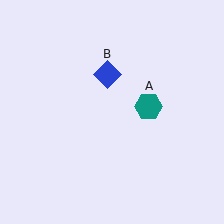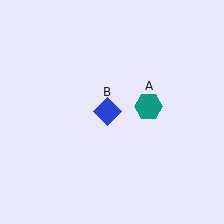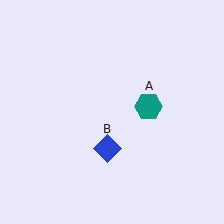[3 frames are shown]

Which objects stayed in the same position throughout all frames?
Teal hexagon (object A) remained stationary.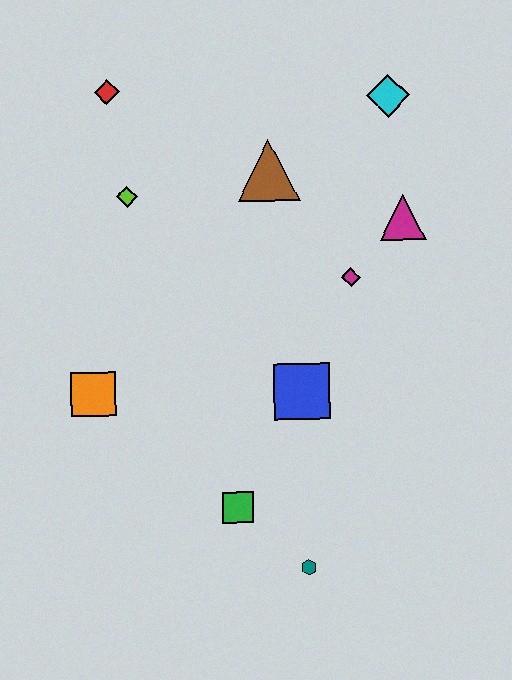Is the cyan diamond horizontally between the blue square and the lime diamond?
No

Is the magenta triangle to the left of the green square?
No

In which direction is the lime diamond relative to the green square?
The lime diamond is above the green square.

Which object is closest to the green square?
The teal hexagon is closest to the green square.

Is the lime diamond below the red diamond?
Yes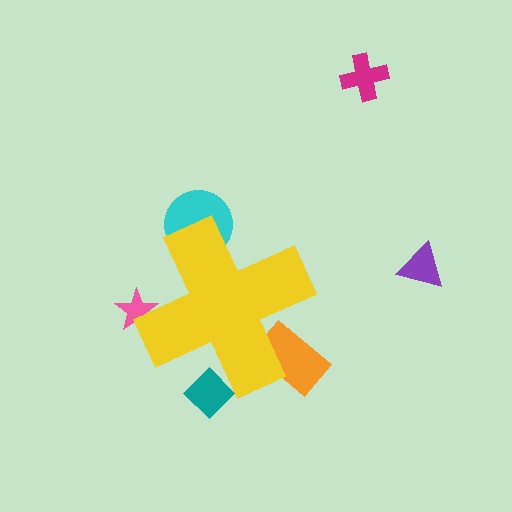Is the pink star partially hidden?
Yes, the pink star is partially hidden behind the yellow cross.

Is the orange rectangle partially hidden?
Yes, the orange rectangle is partially hidden behind the yellow cross.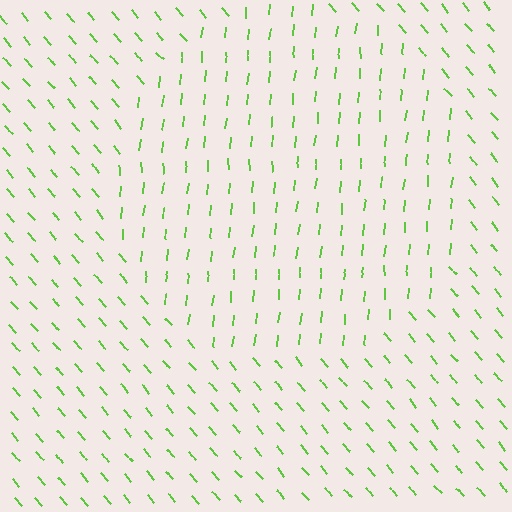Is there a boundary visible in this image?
Yes, there is a texture boundary formed by a change in line orientation.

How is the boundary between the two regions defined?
The boundary is defined purely by a change in line orientation (approximately 45 degrees difference). All lines are the same color and thickness.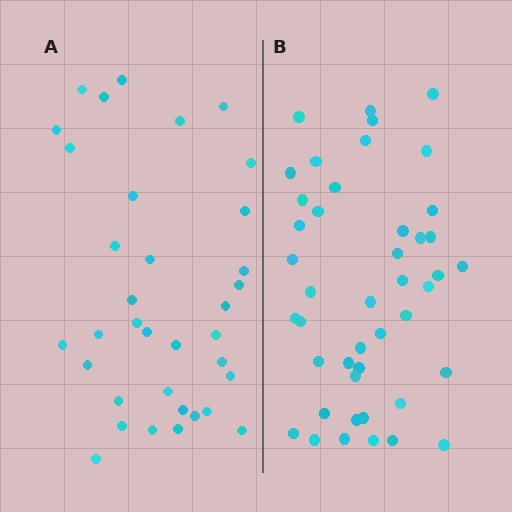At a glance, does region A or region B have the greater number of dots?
Region B (the right region) has more dots.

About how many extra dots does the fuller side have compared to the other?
Region B has roughly 8 or so more dots than region A.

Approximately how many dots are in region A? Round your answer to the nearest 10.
About 40 dots. (The exact count is 35, which rounds to 40.)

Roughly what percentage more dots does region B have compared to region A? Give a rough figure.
About 25% more.